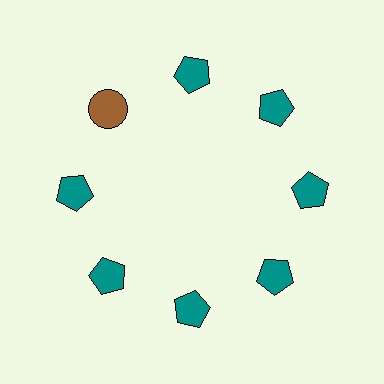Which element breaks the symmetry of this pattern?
The brown circle at roughly the 10 o'clock position breaks the symmetry. All other shapes are teal pentagons.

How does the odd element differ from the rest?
It differs in both color (brown instead of teal) and shape (circle instead of pentagon).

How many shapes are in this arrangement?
There are 8 shapes arranged in a ring pattern.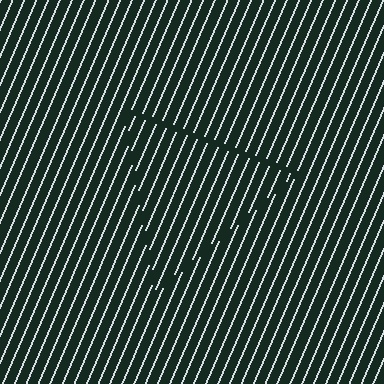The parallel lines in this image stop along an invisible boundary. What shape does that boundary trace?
An illusory triangle. The interior of the shape contains the same grating, shifted by half a period — the contour is defined by the phase discontinuity where line-ends from the inner and outer gratings abut.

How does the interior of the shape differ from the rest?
The interior of the shape contains the same grating, shifted by half a period — the contour is defined by the phase discontinuity where line-ends from the inner and outer gratings abut.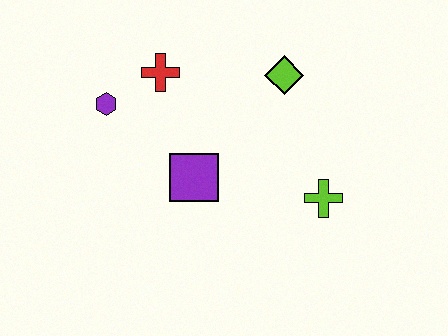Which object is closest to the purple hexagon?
The red cross is closest to the purple hexagon.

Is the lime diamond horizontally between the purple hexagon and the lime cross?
Yes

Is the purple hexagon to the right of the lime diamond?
No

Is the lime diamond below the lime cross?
No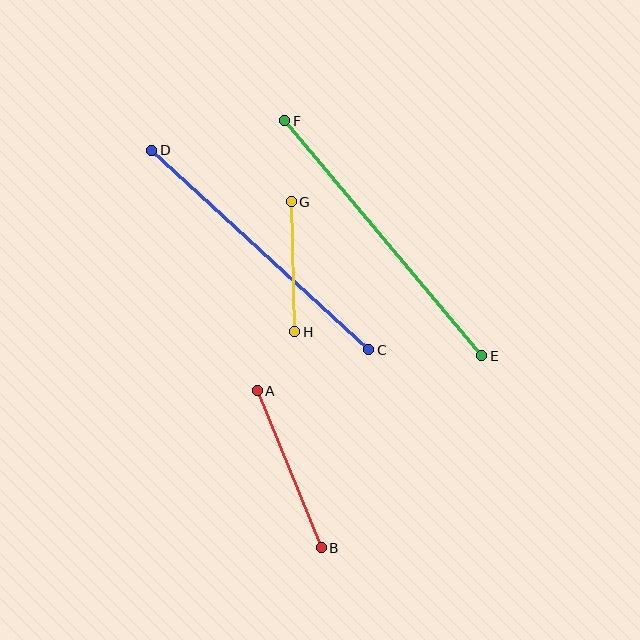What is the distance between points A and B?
The distance is approximately 170 pixels.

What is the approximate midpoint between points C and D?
The midpoint is at approximately (260, 250) pixels.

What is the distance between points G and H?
The distance is approximately 130 pixels.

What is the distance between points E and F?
The distance is approximately 307 pixels.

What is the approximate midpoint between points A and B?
The midpoint is at approximately (289, 469) pixels.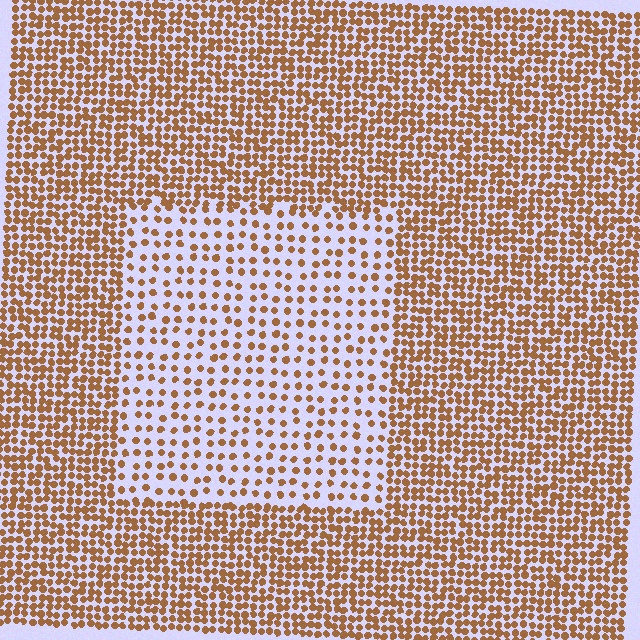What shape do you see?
I see a rectangle.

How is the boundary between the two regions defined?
The boundary is defined by a change in element density (approximately 2.2x ratio). All elements are the same color, size, and shape.